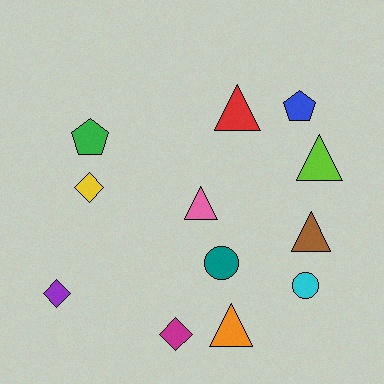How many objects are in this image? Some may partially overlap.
There are 12 objects.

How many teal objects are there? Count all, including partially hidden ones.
There is 1 teal object.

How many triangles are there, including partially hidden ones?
There are 5 triangles.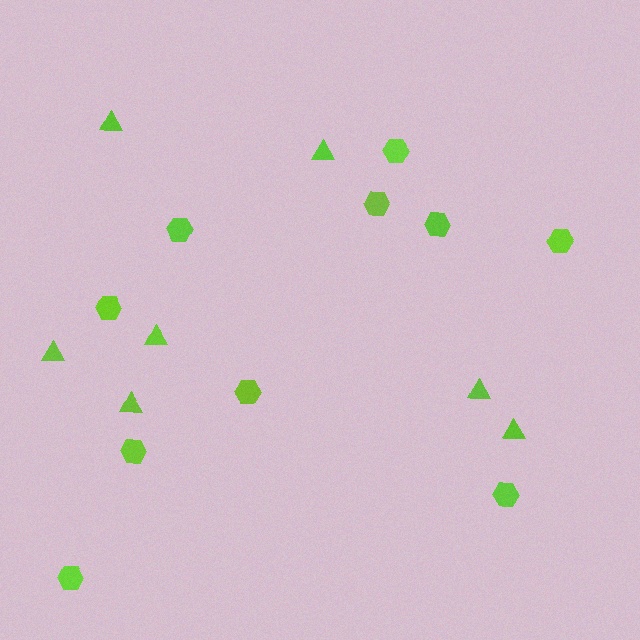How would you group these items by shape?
There are 2 groups: one group of hexagons (10) and one group of triangles (7).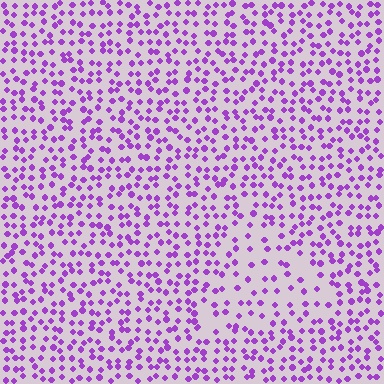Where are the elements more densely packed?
The elements are more densely packed outside the triangle boundary.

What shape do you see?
I see a triangle.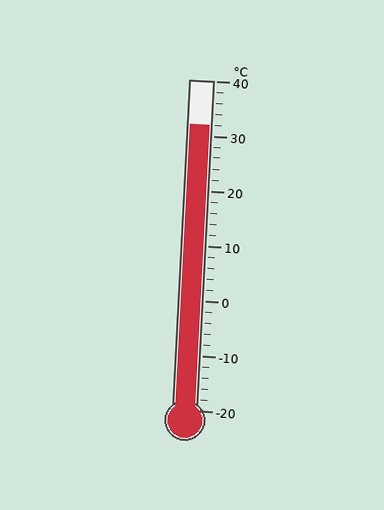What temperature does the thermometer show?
The thermometer shows approximately 32°C.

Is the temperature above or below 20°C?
The temperature is above 20°C.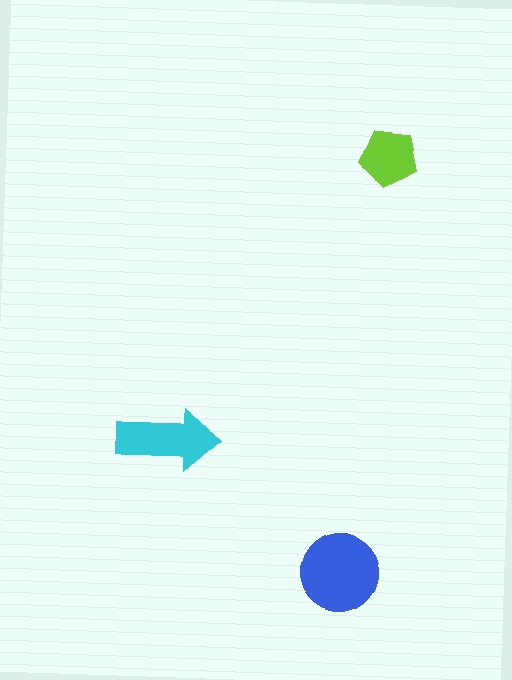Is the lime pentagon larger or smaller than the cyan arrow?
Smaller.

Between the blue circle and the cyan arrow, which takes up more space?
The blue circle.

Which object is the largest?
The blue circle.